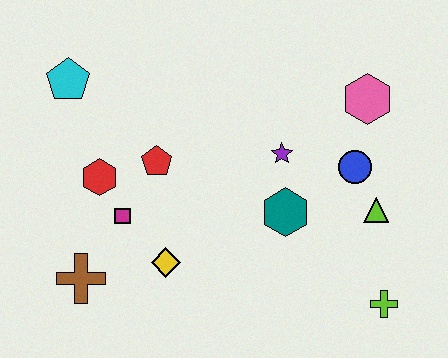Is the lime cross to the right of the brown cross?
Yes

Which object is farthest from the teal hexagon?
The cyan pentagon is farthest from the teal hexagon.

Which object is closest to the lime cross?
The lime triangle is closest to the lime cross.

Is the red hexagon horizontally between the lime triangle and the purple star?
No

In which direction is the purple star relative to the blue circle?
The purple star is to the left of the blue circle.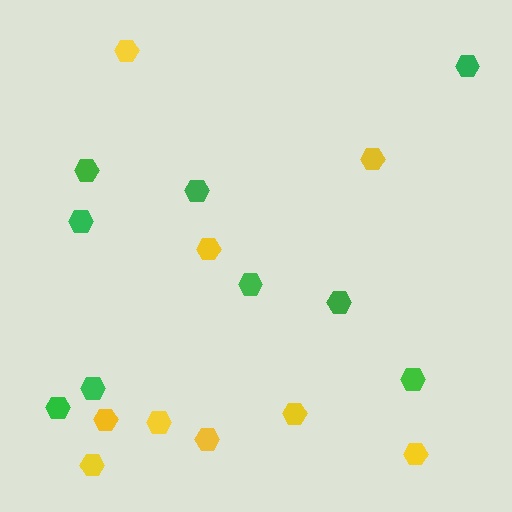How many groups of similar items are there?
There are 2 groups: one group of yellow hexagons (9) and one group of green hexagons (9).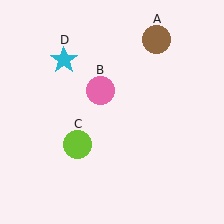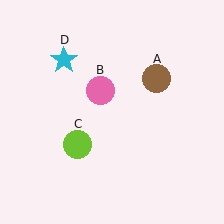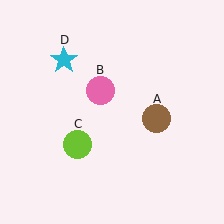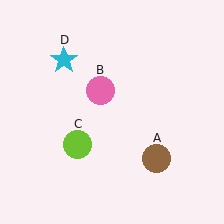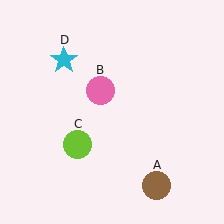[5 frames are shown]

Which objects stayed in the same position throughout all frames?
Pink circle (object B) and lime circle (object C) and cyan star (object D) remained stationary.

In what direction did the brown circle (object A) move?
The brown circle (object A) moved down.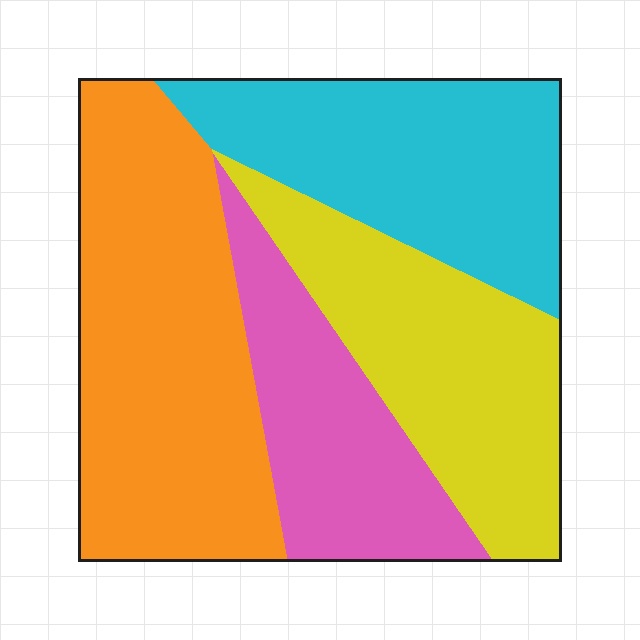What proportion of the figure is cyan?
Cyan covers 24% of the figure.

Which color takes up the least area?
Pink, at roughly 20%.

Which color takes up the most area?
Orange, at roughly 35%.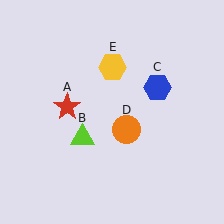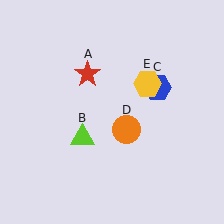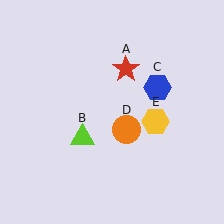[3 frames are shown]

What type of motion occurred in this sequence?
The red star (object A), yellow hexagon (object E) rotated clockwise around the center of the scene.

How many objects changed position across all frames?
2 objects changed position: red star (object A), yellow hexagon (object E).